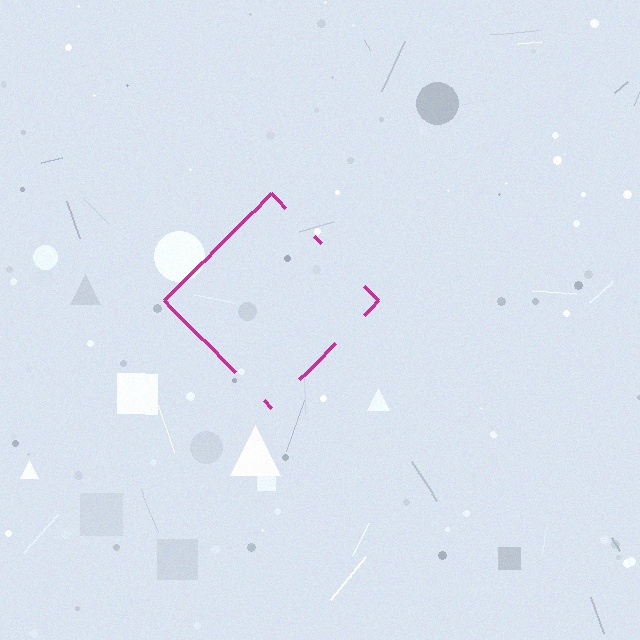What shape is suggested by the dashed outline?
The dashed outline suggests a diamond.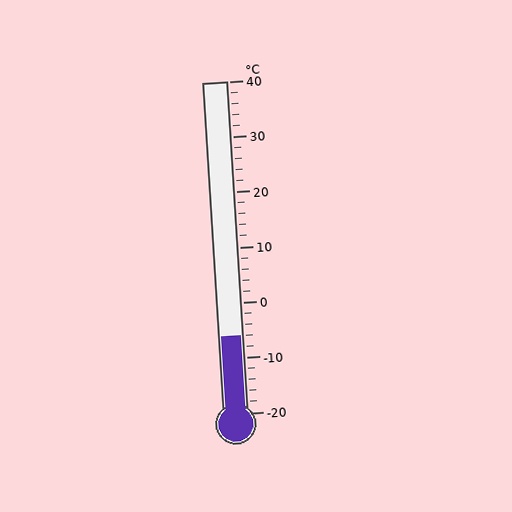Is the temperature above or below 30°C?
The temperature is below 30°C.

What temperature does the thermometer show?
The thermometer shows approximately -6°C.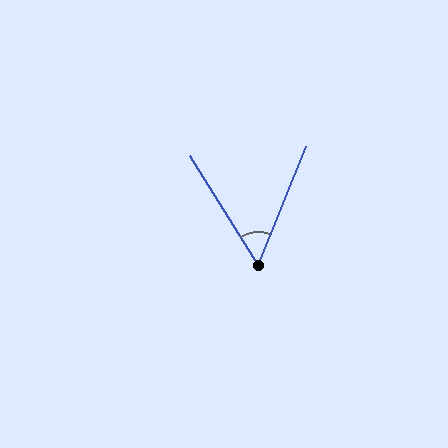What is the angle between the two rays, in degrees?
Approximately 54 degrees.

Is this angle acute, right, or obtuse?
It is acute.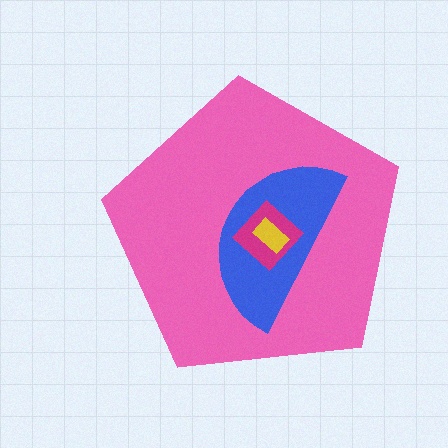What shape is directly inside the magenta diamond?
The yellow rectangle.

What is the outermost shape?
The pink pentagon.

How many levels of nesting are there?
4.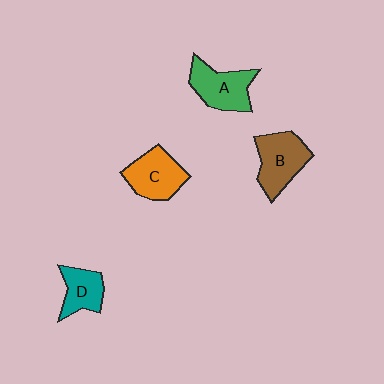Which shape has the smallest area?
Shape D (teal).